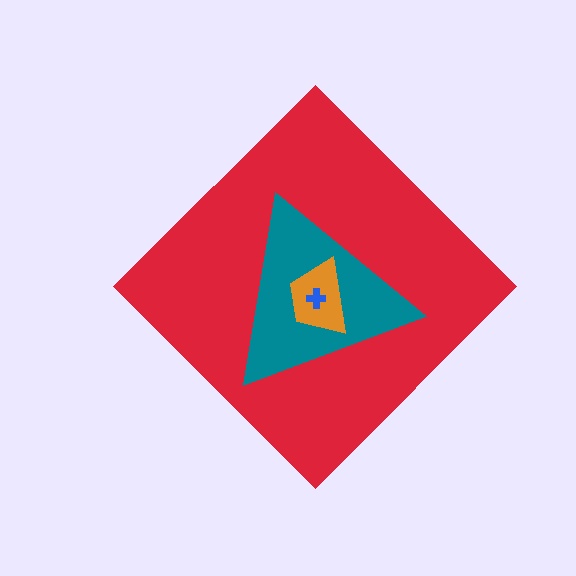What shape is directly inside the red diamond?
The teal triangle.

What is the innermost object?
The blue cross.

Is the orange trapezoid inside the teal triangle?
Yes.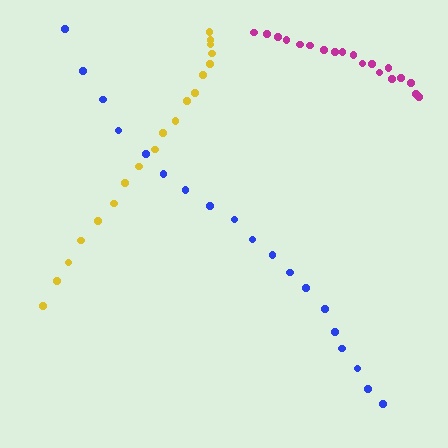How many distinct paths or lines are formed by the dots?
There are 3 distinct paths.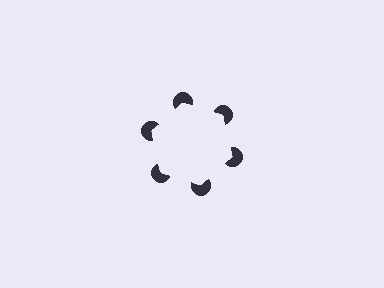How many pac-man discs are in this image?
There are 6 — one at each vertex of the illusory hexagon.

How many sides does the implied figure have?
6 sides.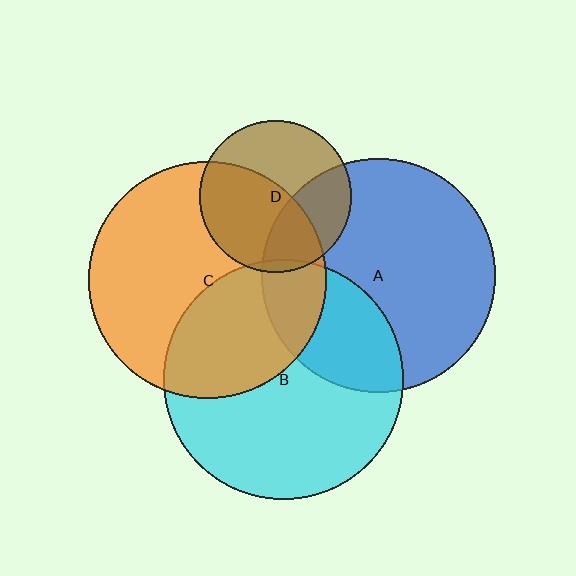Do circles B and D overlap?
Yes.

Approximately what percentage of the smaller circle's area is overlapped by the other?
Approximately 5%.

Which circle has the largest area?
Circle B (cyan).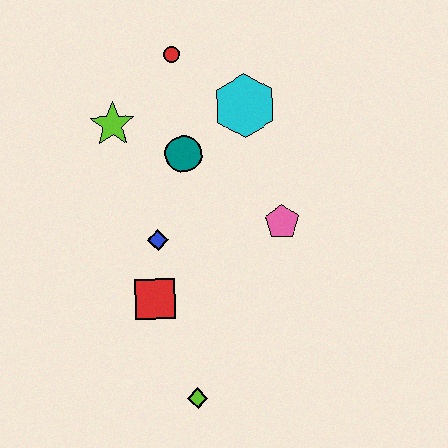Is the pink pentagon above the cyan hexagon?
No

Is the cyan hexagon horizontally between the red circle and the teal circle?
No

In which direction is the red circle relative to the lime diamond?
The red circle is above the lime diamond.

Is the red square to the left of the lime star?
No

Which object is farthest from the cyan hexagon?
The lime diamond is farthest from the cyan hexagon.